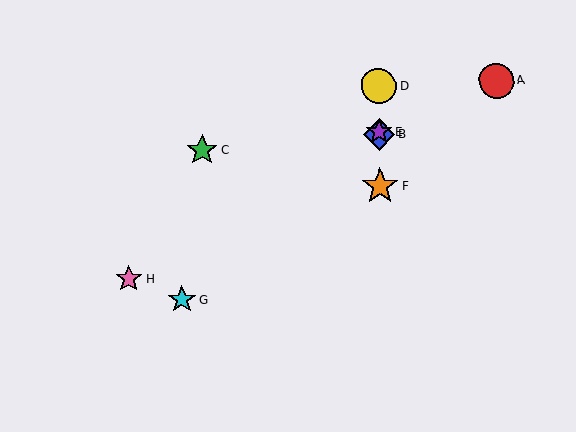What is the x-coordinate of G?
Object G is at x≈182.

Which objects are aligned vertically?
Objects B, D, E, F are aligned vertically.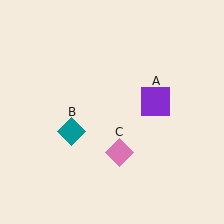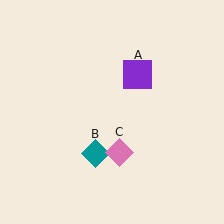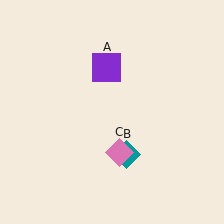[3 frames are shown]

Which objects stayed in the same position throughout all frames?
Pink diamond (object C) remained stationary.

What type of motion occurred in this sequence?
The purple square (object A), teal diamond (object B) rotated counterclockwise around the center of the scene.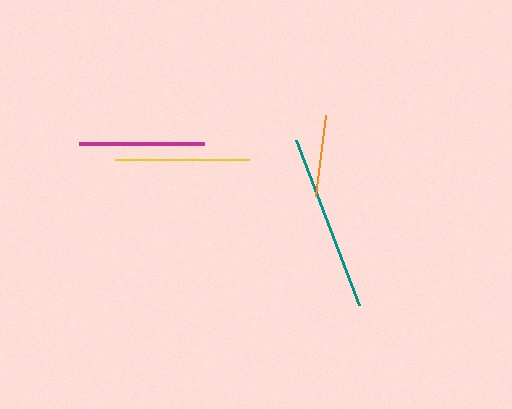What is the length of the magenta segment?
The magenta segment is approximately 125 pixels long.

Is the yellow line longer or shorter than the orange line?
The yellow line is longer than the orange line.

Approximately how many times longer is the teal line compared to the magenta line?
The teal line is approximately 1.4 times the length of the magenta line.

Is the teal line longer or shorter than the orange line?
The teal line is longer than the orange line.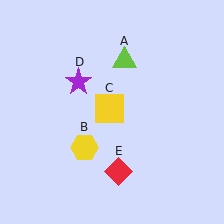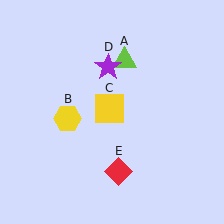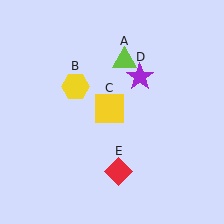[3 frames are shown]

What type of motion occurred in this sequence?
The yellow hexagon (object B), purple star (object D) rotated clockwise around the center of the scene.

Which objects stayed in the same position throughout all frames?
Lime triangle (object A) and yellow square (object C) and red diamond (object E) remained stationary.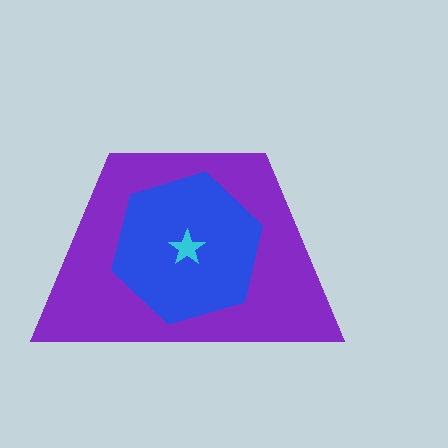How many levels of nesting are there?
3.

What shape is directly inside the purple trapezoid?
The blue hexagon.